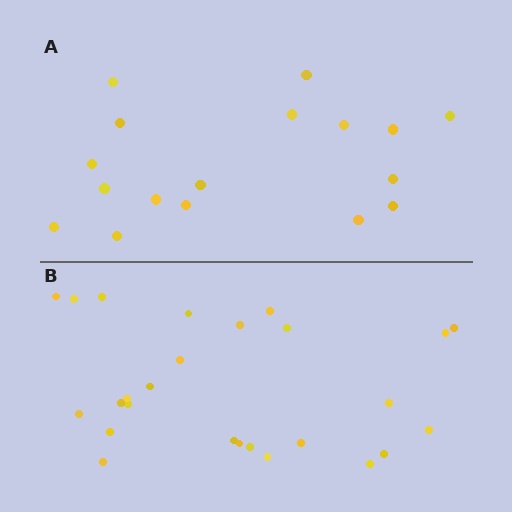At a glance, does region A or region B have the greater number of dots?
Region B (the bottom region) has more dots.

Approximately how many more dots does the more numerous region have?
Region B has roughly 8 or so more dots than region A.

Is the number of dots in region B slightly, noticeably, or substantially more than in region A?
Region B has substantially more. The ratio is roughly 1.5 to 1.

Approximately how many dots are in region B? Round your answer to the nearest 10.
About 30 dots. (The exact count is 26, which rounds to 30.)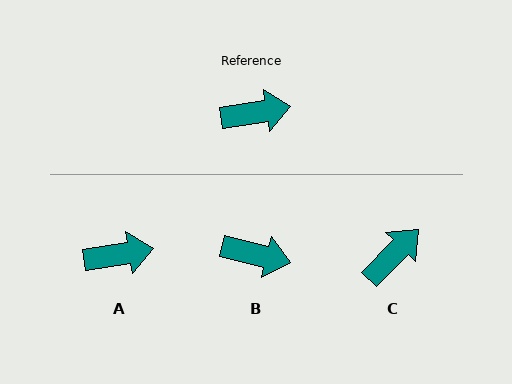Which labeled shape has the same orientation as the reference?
A.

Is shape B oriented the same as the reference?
No, it is off by about 23 degrees.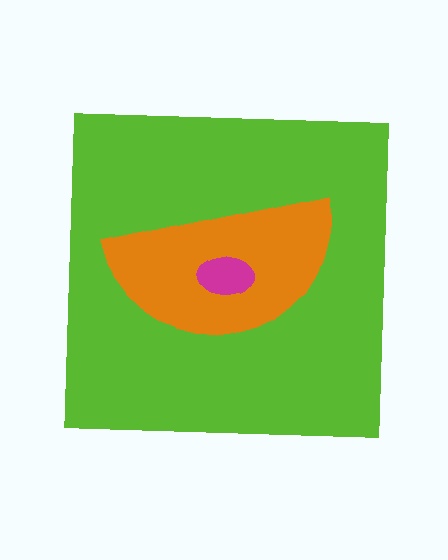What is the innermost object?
The magenta ellipse.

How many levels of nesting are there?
3.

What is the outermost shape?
The lime square.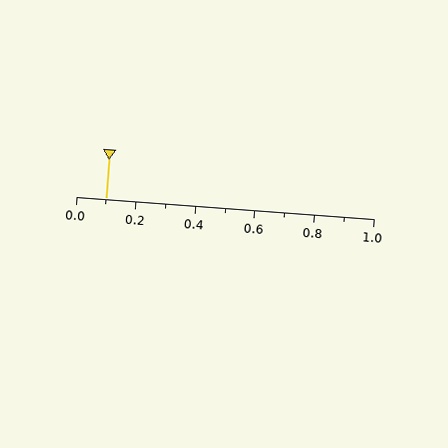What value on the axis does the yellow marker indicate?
The marker indicates approximately 0.1.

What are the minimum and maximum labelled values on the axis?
The axis runs from 0.0 to 1.0.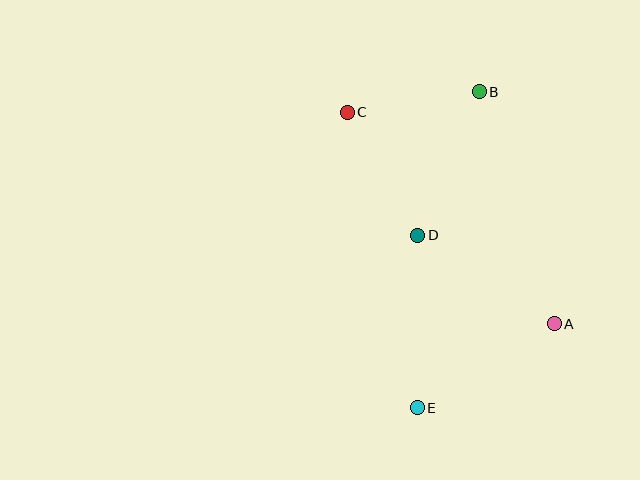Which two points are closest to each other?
Points B and C are closest to each other.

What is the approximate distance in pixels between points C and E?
The distance between C and E is approximately 303 pixels.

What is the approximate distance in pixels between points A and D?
The distance between A and D is approximately 163 pixels.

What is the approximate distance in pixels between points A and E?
The distance between A and E is approximately 161 pixels.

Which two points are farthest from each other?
Points B and E are farthest from each other.